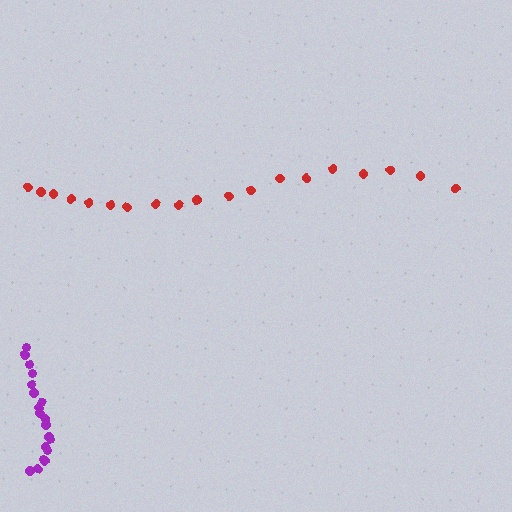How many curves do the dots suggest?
There are 2 distinct paths.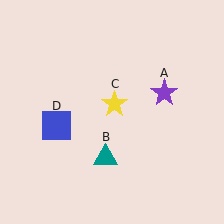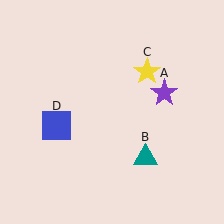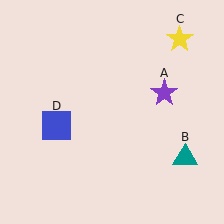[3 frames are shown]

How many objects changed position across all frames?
2 objects changed position: teal triangle (object B), yellow star (object C).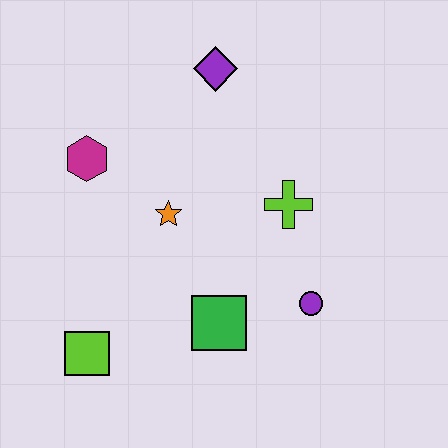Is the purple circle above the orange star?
No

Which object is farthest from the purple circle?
The magenta hexagon is farthest from the purple circle.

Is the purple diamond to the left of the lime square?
No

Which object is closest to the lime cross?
The purple circle is closest to the lime cross.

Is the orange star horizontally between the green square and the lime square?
Yes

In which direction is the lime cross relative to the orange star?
The lime cross is to the right of the orange star.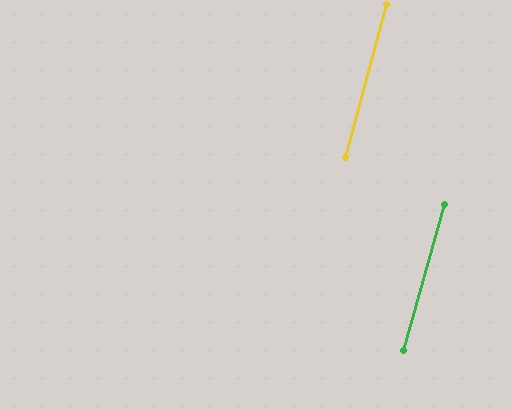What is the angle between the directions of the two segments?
Approximately 1 degree.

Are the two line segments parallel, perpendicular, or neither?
Parallel — their directions differ by only 1.0°.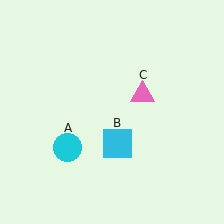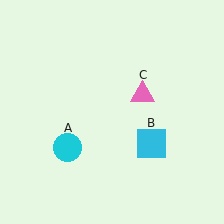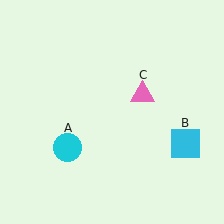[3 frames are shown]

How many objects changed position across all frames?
1 object changed position: cyan square (object B).